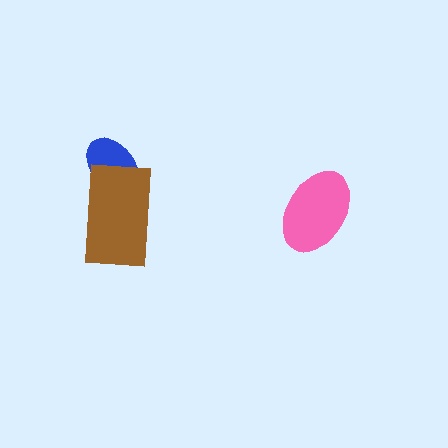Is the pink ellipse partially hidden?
No, no other shape covers it.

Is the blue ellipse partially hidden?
Yes, it is partially covered by another shape.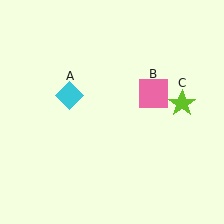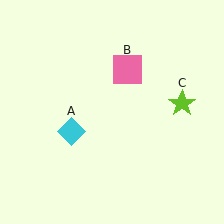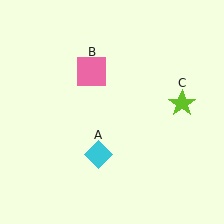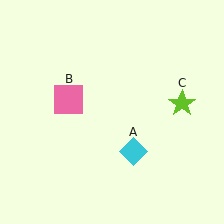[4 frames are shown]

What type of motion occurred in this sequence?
The cyan diamond (object A), pink square (object B) rotated counterclockwise around the center of the scene.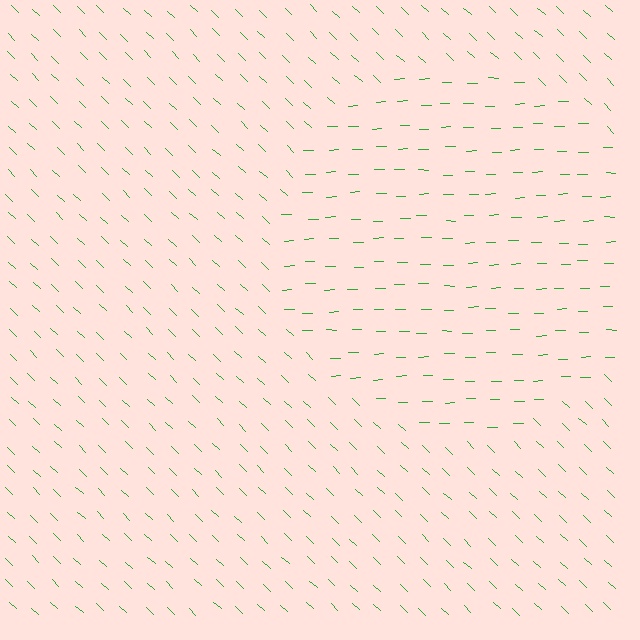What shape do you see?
I see a circle.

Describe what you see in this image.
The image is filled with small green line segments. A circle region in the image has lines oriented differently from the surrounding lines, creating a visible texture boundary.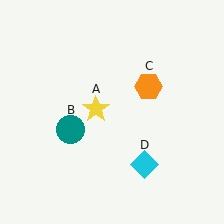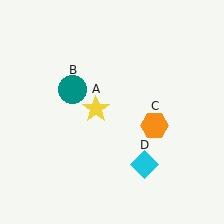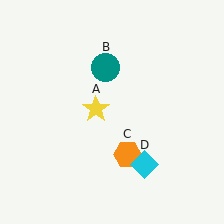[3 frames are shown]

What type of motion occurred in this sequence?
The teal circle (object B), orange hexagon (object C) rotated clockwise around the center of the scene.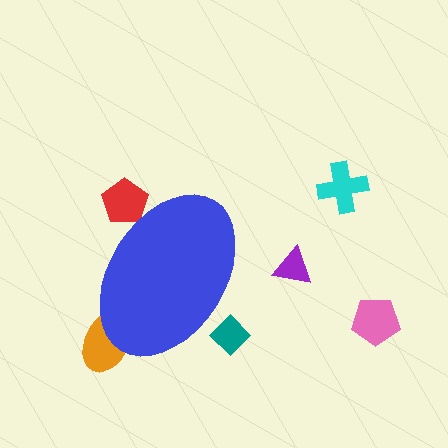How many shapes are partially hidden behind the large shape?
3 shapes are partially hidden.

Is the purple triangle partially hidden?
No, the purple triangle is fully visible.